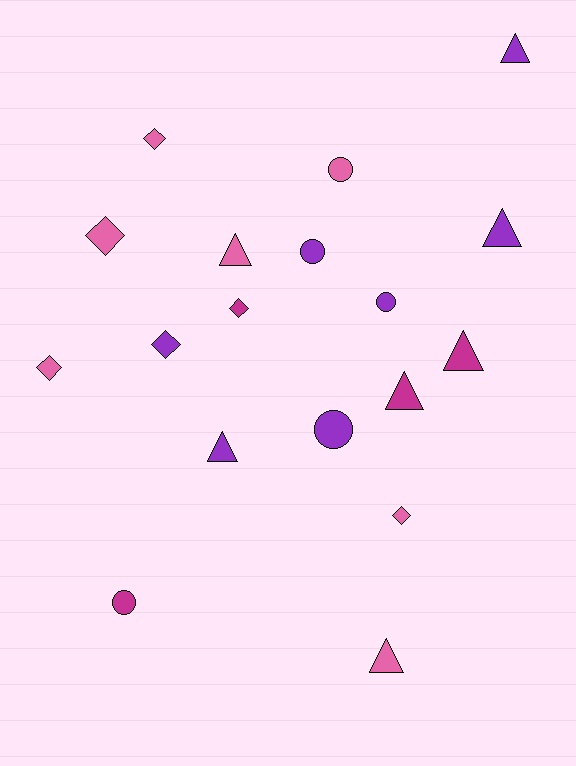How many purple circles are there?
There are 3 purple circles.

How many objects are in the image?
There are 18 objects.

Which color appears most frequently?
Pink, with 7 objects.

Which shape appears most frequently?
Triangle, with 7 objects.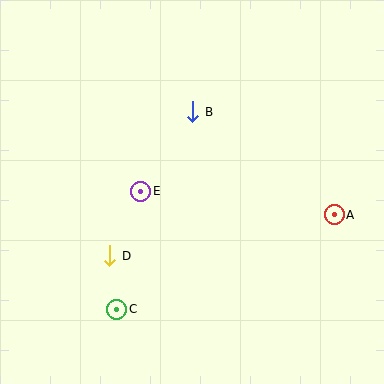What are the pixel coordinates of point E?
Point E is at (141, 191).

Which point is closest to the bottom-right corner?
Point A is closest to the bottom-right corner.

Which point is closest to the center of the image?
Point E at (141, 191) is closest to the center.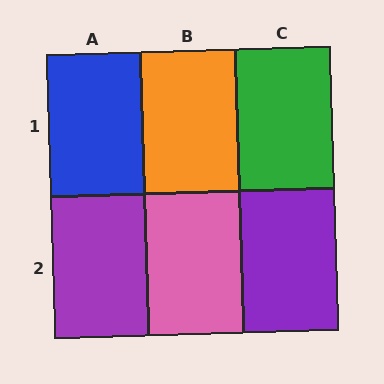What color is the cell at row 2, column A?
Purple.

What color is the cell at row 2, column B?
Pink.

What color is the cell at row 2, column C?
Purple.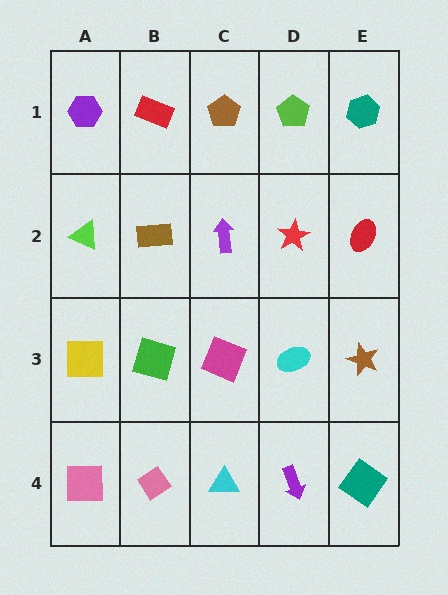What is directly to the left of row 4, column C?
A pink diamond.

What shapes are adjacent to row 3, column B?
A brown rectangle (row 2, column B), a pink diamond (row 4, column B), a yellow square (row 3, column A), a magenta square (row 3, column C).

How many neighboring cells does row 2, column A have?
3.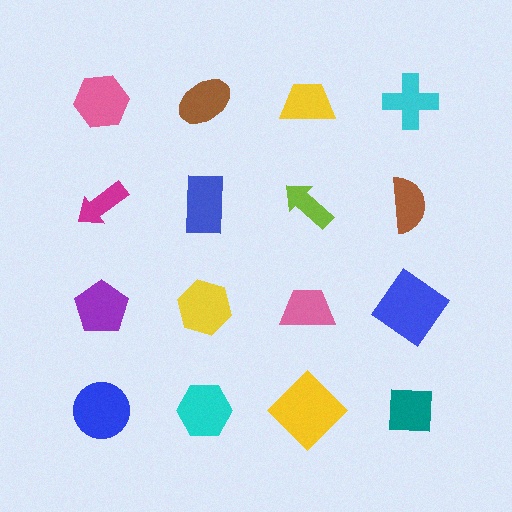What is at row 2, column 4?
A brown semicircle.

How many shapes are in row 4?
4 shapes.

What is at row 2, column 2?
A blue rectangle.